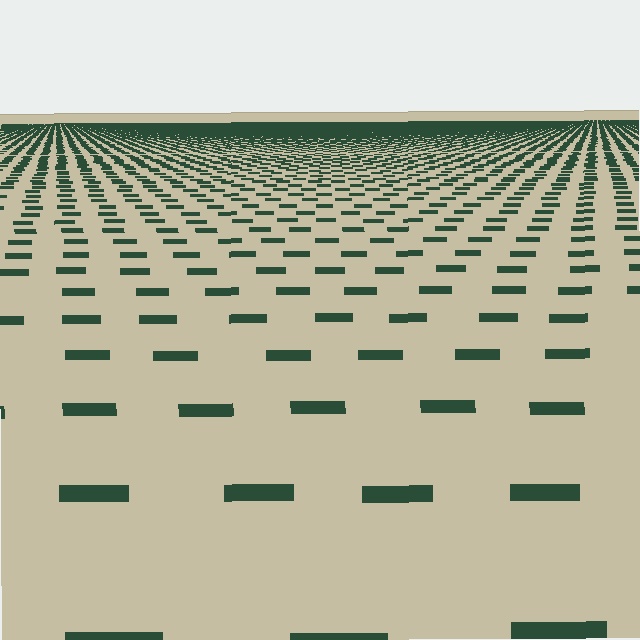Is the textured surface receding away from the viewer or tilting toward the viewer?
The surface is receding away from the viewer. Texture elements get smaller and denser toward the top.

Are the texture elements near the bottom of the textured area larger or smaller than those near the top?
Larger. Near the bottom, elements are closer to the viewer and appear at a bigger on-screen size.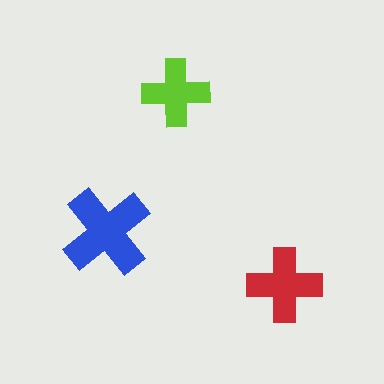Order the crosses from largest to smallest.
the blue one, the red one, the lime one.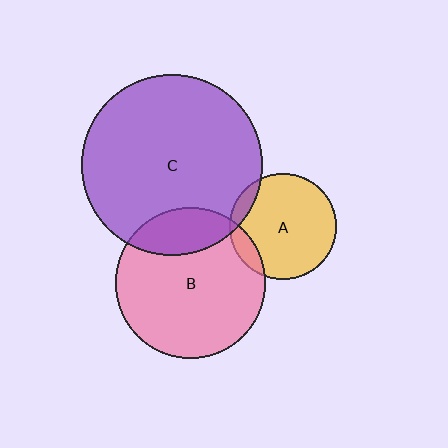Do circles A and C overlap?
Yes.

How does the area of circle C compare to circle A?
Approximately 2.9 times.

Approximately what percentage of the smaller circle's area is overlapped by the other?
Approximately 10%.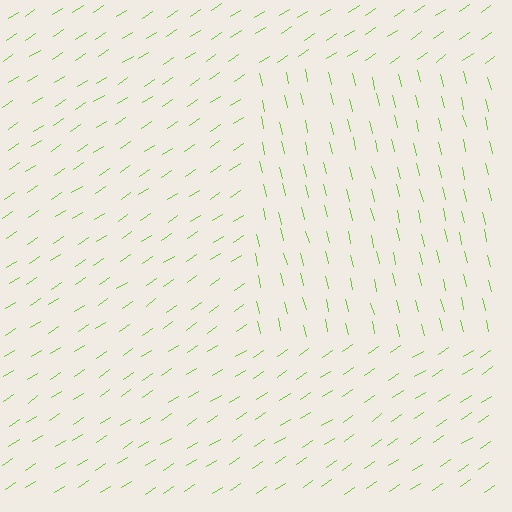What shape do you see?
I see a rectangle.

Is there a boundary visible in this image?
Yes, there is a texture boundary formed by a change in line orientation.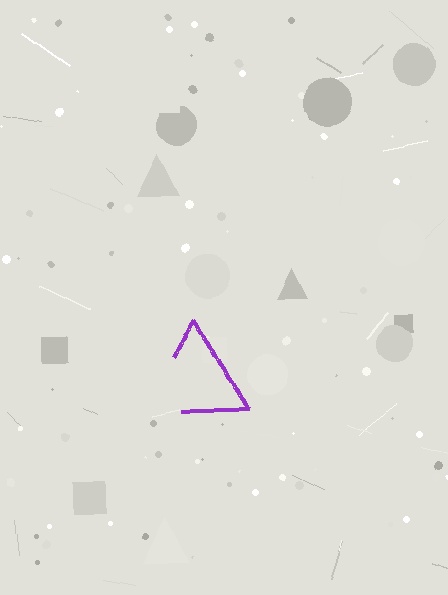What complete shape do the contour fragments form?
The contour fragments form a triangle.